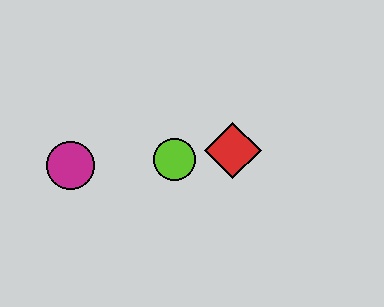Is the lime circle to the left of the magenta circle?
No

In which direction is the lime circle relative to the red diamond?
The lime circle is to the left of the red diamond.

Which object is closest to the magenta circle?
The lime circle is closest to the magenta circle.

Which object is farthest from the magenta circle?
The red diamond is farthest from the magenta circle.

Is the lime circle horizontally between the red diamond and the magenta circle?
Yes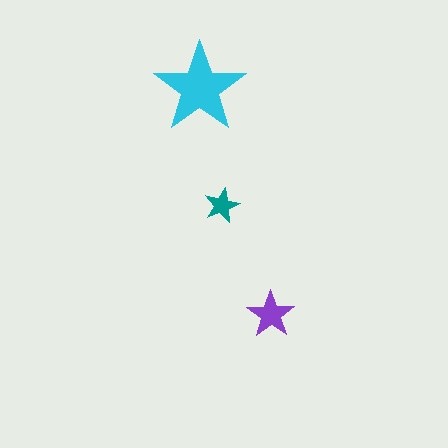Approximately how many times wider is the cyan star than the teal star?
About 2.5 times wider.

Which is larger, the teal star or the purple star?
The purple one.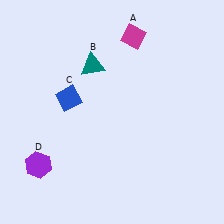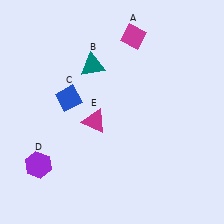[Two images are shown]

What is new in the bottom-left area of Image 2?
A magenta triangle (E) was added in the bottom-left area of Image 2.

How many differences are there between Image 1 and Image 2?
There is 1 difference between the two images.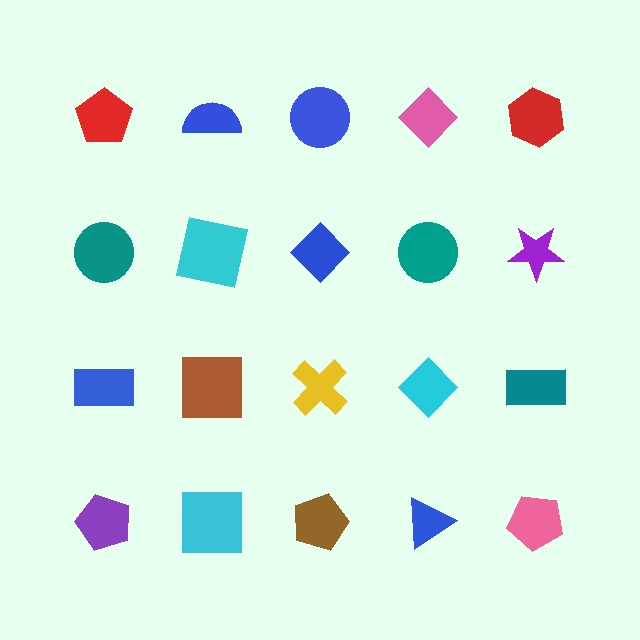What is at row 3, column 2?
A brown square.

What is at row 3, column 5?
A teal rectangle.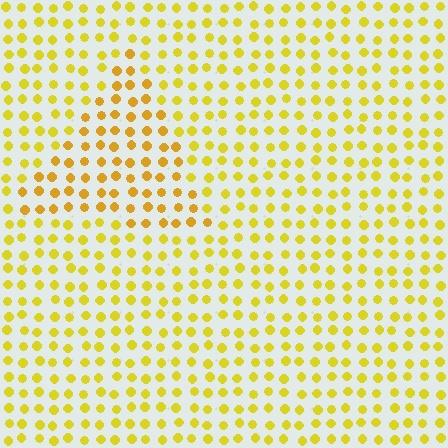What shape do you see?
I see a triangle.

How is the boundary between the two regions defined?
The boundary is defined purely by a slight shift in hue (about 17 degrees). Spacing, size, and orientation are identical on both sides.